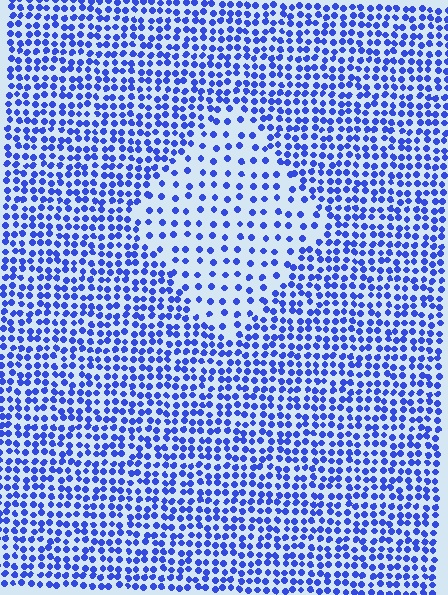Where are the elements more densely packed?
The elements are more densely packed outside the diamond boundary.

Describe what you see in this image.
The image contains small blue elements arranged at two different densities. A diamond-shaped region is visible where the elements are less densely packed than the surrounding area.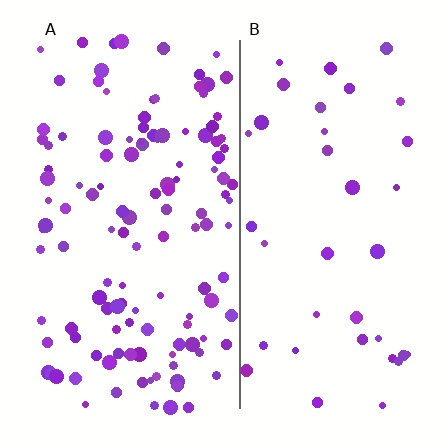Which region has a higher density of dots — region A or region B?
A (the left).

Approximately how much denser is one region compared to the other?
Approximately 3.3× — region A over region B.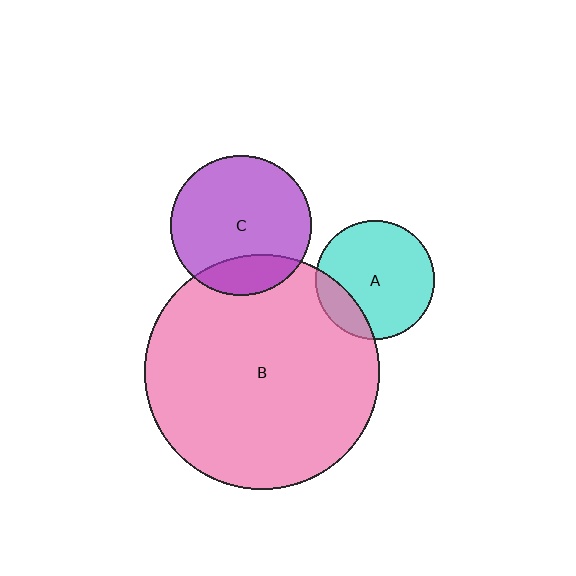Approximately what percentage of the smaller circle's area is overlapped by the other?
Approximately 20%.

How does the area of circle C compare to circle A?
Approximately 1.4 times.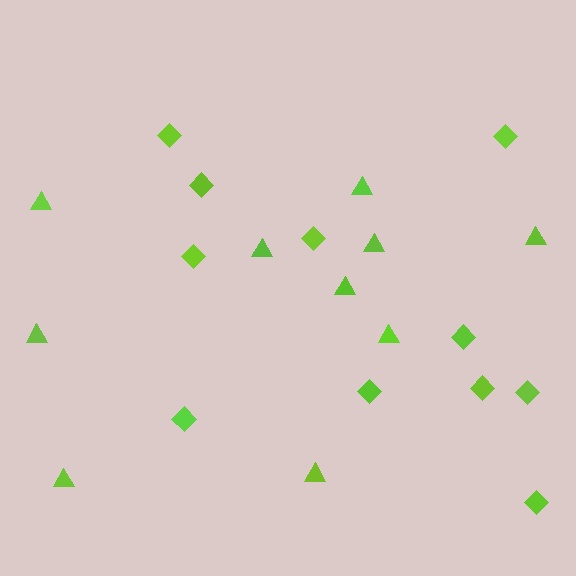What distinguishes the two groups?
There are 2 groups: one group of triangles (10) and one group of diamonds (11).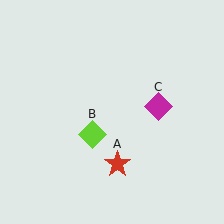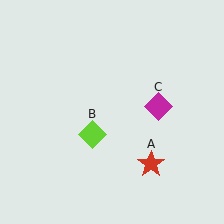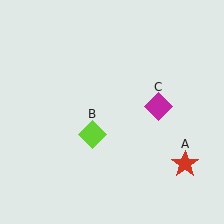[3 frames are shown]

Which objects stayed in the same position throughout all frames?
Lime diamond (object B) and magenta diamond (object C) remained stationary.